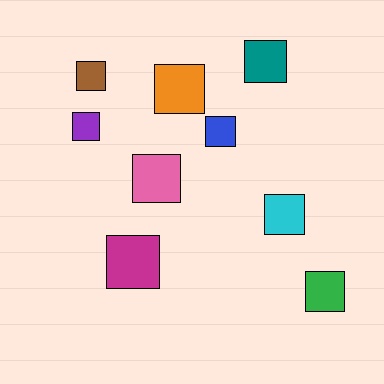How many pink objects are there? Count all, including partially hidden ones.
There is 1 pink object.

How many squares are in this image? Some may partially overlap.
There are 9 squares.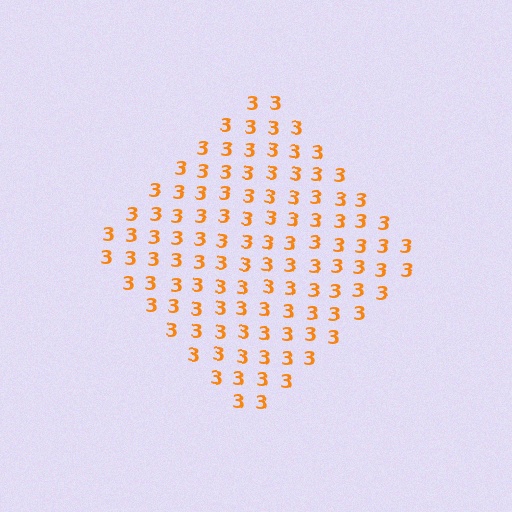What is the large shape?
The large shape is a diamond.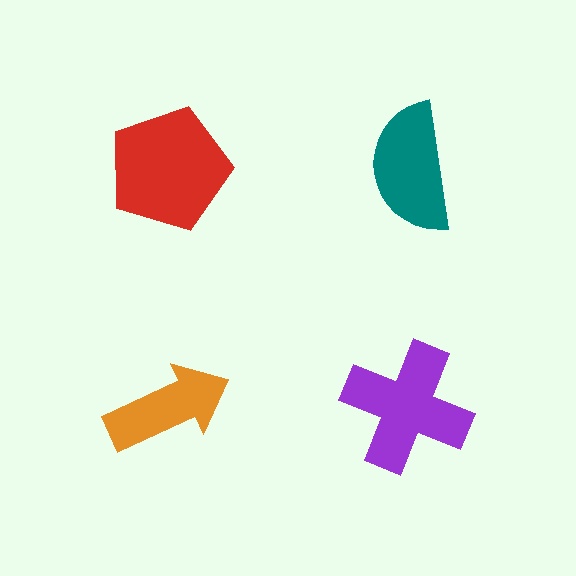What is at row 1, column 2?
A teal semicircle.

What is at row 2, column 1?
An orange arrow.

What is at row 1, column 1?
A red pentagon.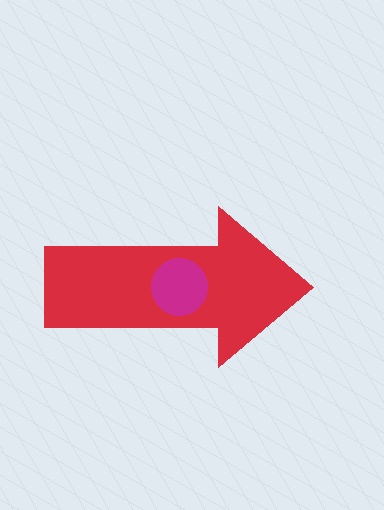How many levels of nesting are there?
2.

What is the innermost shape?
The magenta circle.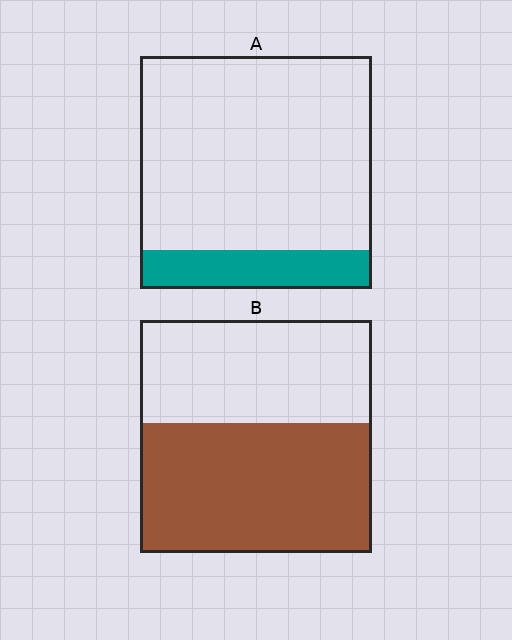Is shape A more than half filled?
No.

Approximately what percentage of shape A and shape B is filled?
A is approximately 15% and B is approximately 55%.